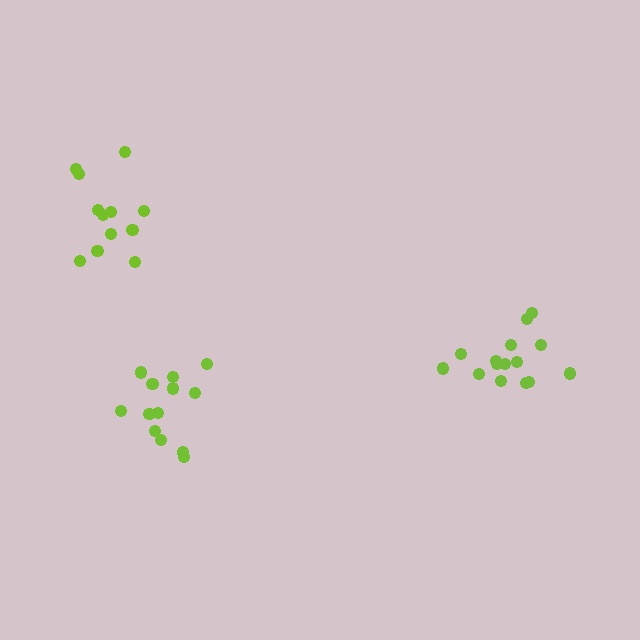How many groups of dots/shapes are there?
There are 3 groups.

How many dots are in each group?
Group 1: 12 dots, Group 2: 13 dots, Group 3: 15 dots (40 total).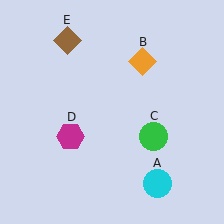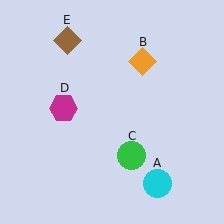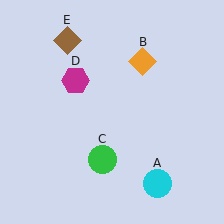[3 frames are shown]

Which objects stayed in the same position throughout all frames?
Cyan circle (object A) and orange diamond (object B) and brown diamond (object E) remained stationary.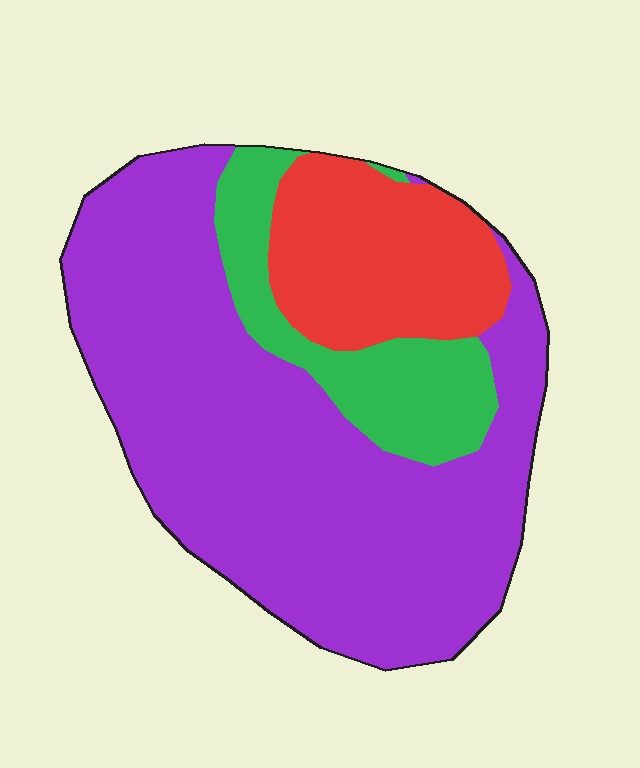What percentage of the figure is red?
Red covers roughly 20% of the figure.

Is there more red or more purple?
Purple.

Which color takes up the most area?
Purple, at roughly 65%.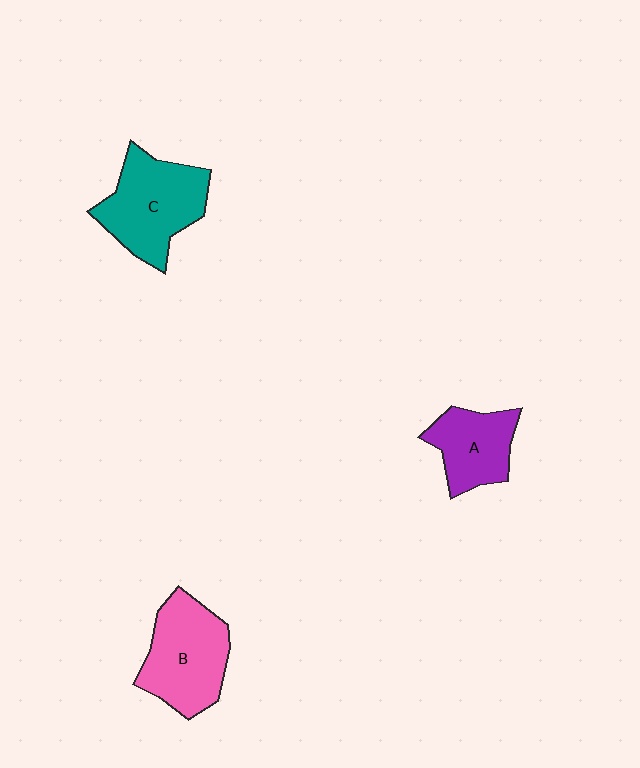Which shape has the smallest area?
Shape A (purple).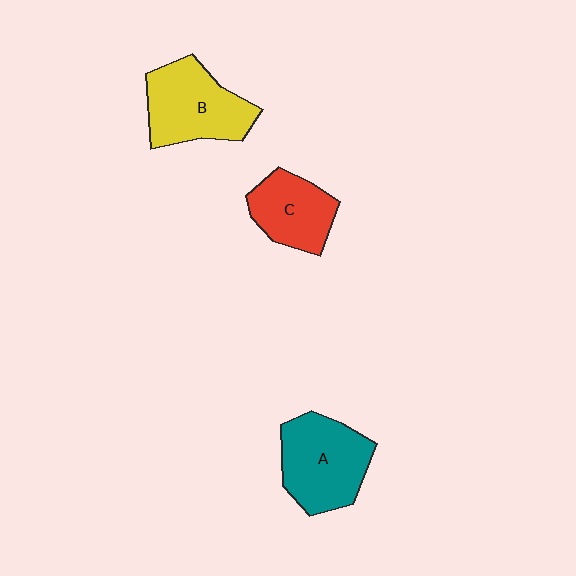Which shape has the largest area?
Shape A (teal).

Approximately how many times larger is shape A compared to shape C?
Approximately 1.4 times.